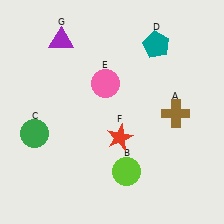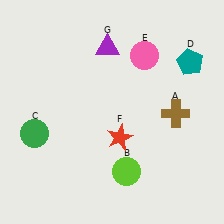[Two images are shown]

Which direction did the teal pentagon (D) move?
The teal pentagon (D) moved right.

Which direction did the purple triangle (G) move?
The purple triangle (G) moved right.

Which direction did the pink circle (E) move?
The pink circle (E) moved right.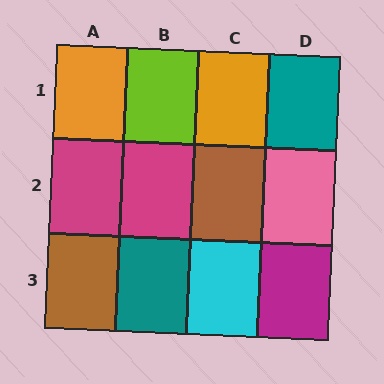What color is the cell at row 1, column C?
Orange.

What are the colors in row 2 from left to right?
Magenta, magenta, brown, pink.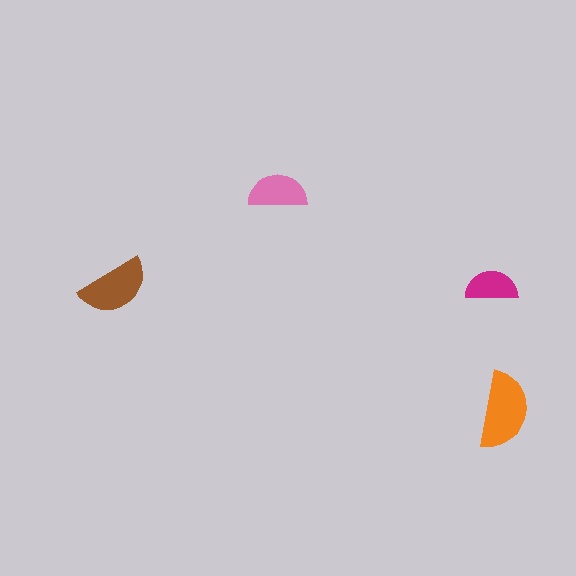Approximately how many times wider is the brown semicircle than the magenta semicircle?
About 1.5 times wider.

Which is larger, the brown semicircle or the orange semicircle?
The orange one.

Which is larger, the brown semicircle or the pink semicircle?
The brown one.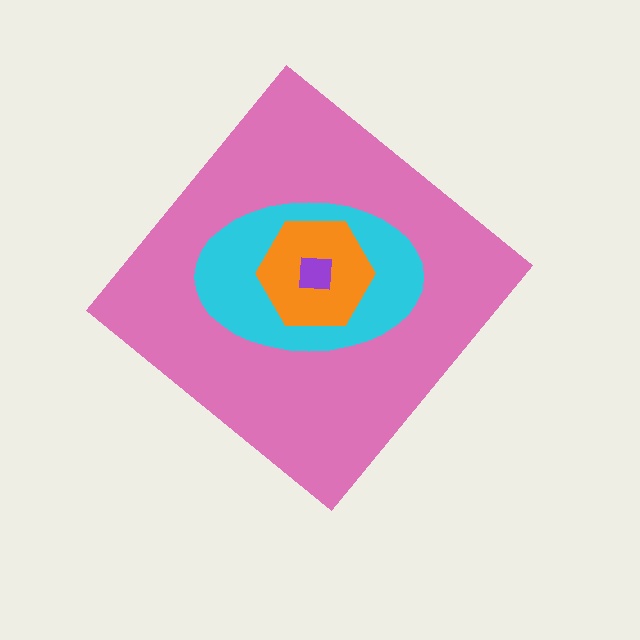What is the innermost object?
The purple square.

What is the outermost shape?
The pink diamond.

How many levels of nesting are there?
4.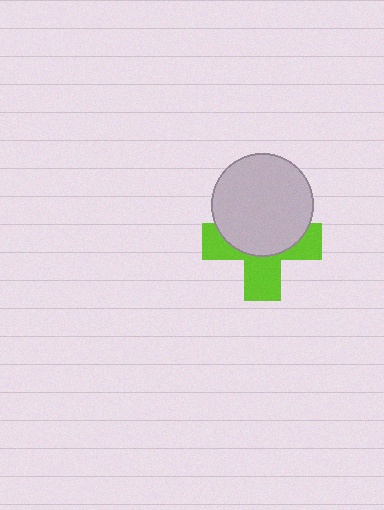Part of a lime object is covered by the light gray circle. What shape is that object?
It is a cross.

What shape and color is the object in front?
The object in front is a light gray circle.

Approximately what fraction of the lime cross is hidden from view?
Roughly 52% of the lime cross is hidden behind the light gray circle.